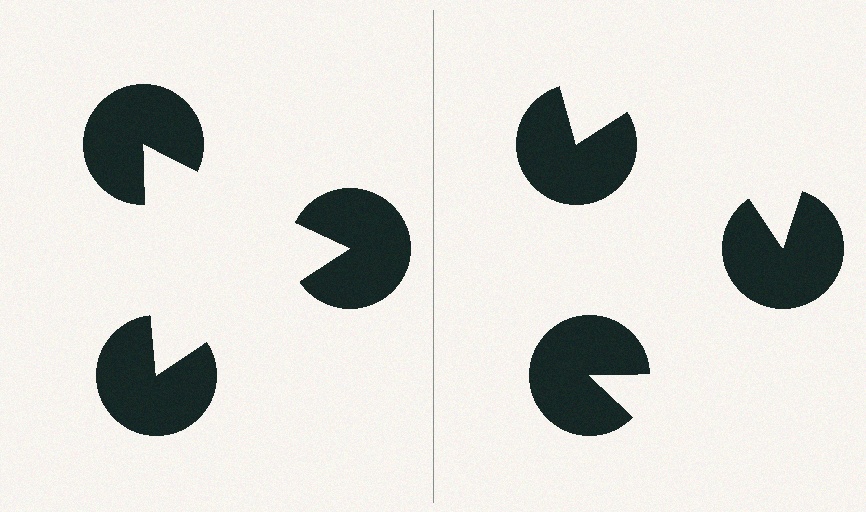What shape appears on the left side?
An illusory triangle.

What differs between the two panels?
The pac-man discs are positioned identically on both sides; only the wedge orientations differ. On the left they align to a triangle; on the right they are misaligned.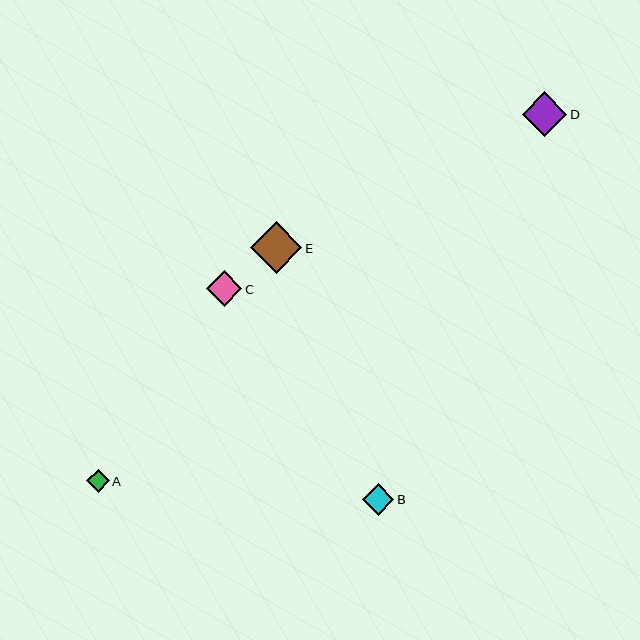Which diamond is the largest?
Diamond E is the largest with a size of approximately 51 pixels.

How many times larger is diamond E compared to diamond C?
Diamond E is approximately 1.4 times the size of diamond C.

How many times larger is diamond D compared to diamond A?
Diamond D is approximately 2.0 times the size of diamond A.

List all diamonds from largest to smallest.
From largest to smallest: E, D, C, B, A.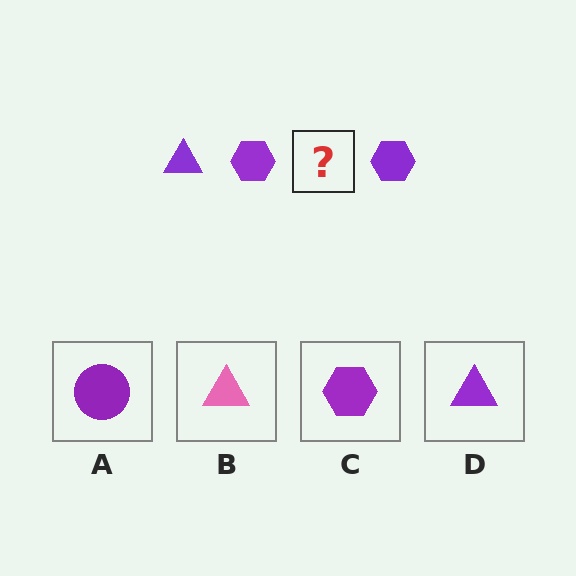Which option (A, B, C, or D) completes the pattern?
D.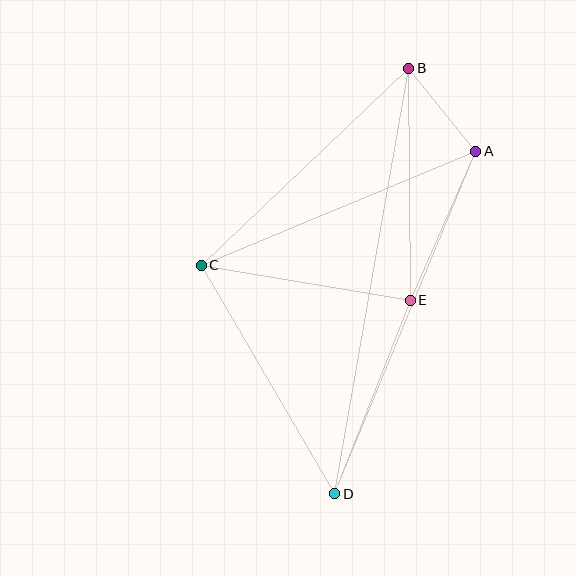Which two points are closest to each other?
Points A and B are closest to each other.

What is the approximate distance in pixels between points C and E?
The distance between C and E is approximately 211 pixels.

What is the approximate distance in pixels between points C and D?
The distance between C and D is approximately 264 pixels.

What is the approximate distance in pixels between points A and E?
The distance between A and E is approximately 163 pixels.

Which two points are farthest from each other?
Points B and D are farthest from each other.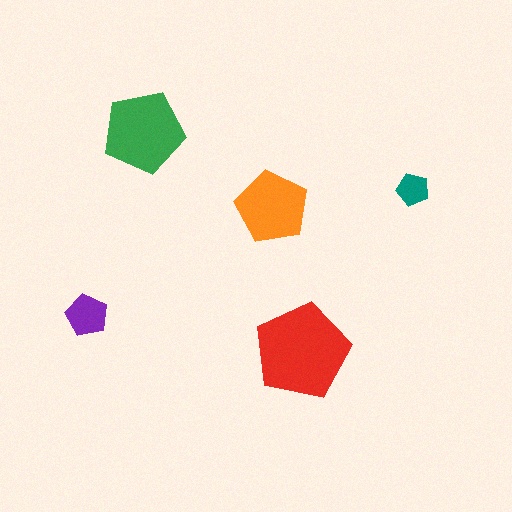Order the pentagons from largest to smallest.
the red one, the green one, the orange one, the purple one, the teal one.